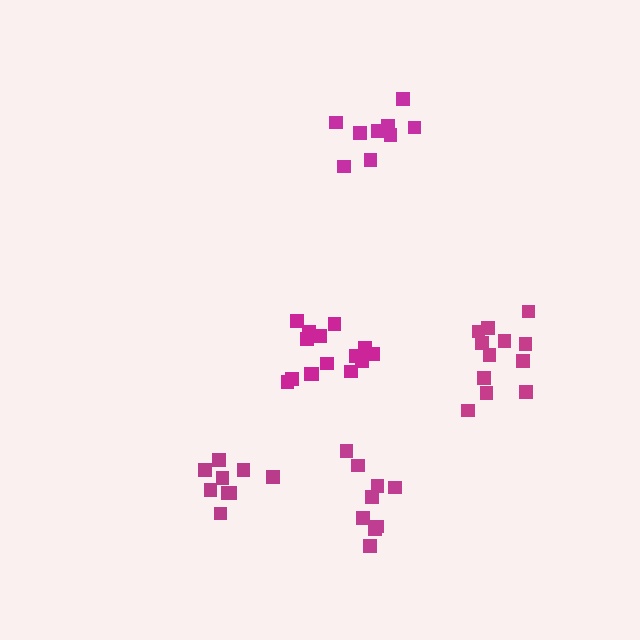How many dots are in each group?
Group 1: 15 dots, Group 2: 12 dots, Group 3: 9 dots, Group 4: 9 dots, Group 5: 9 dots (54 total).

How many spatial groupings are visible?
There are 5 spatial groupings.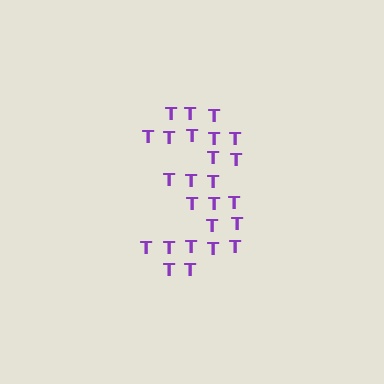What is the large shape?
The large shape is the digit 3.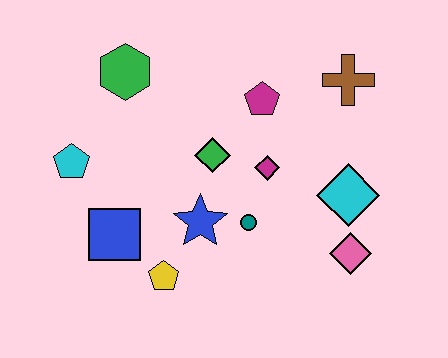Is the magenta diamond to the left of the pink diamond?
Yes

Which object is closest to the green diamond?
The magenta diamond is closest to the green diamond.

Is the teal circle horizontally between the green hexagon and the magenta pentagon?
Yes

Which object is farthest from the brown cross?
The cyan pentagon is farthest from the brown cross.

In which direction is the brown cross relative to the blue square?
The brown cross is to the right of the blue square.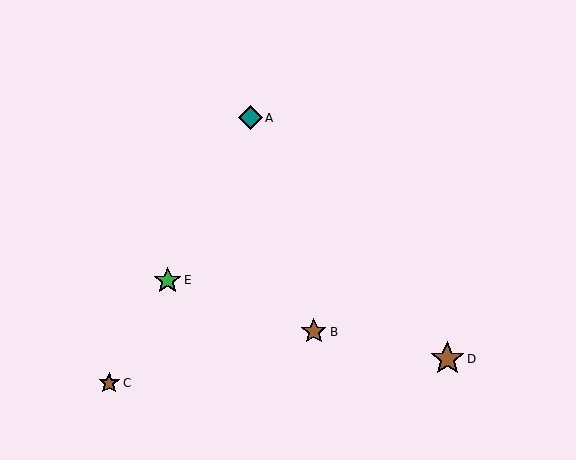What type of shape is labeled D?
Shape D is a brown star.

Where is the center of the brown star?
The center of the brown star is at (314, 332).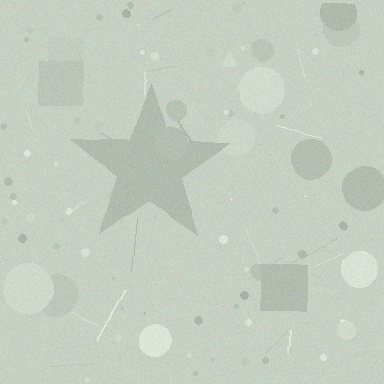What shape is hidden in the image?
A star is hidden in the image.